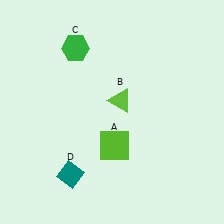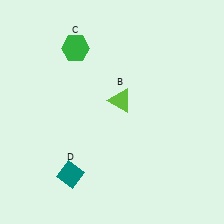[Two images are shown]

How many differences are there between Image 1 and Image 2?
There is 1 difference between the two images.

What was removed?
The lime square (A) was removed in Image 2.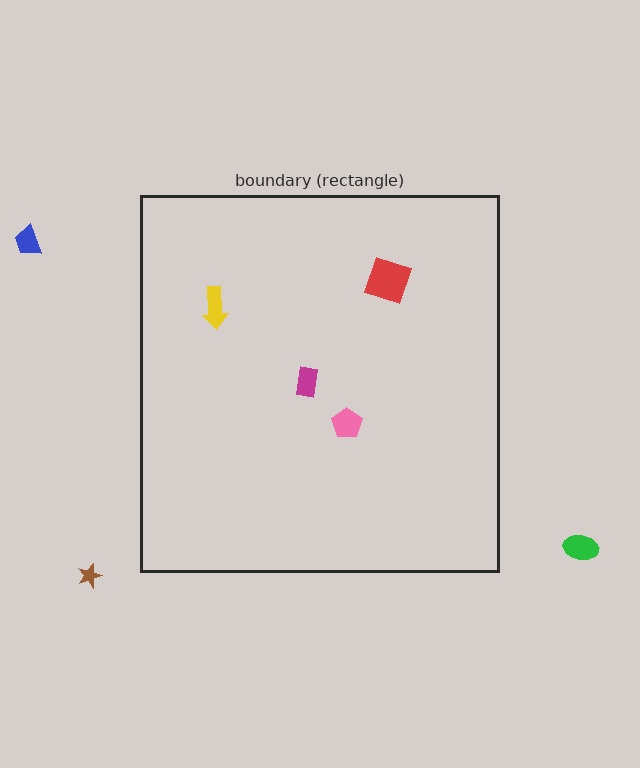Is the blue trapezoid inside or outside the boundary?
Outside.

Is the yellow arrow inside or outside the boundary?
Inside.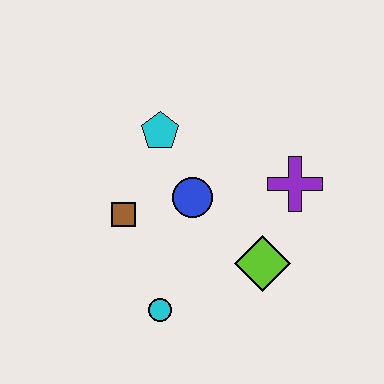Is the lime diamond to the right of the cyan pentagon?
Yes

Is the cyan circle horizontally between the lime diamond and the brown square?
Yes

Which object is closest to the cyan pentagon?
The blue circle is closest to the cyan pentagon.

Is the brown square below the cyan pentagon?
Yes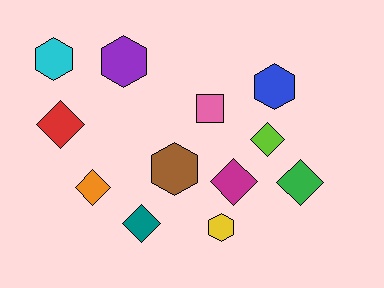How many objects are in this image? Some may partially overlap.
There are 12 objects.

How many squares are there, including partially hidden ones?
There is 1 square.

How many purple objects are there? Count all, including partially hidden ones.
There is 1 purple object.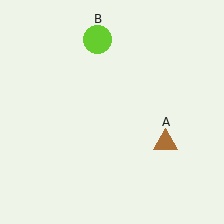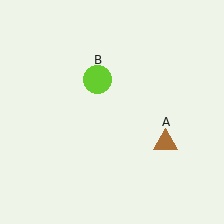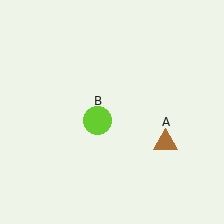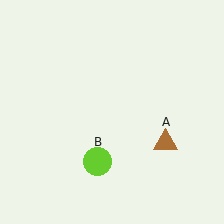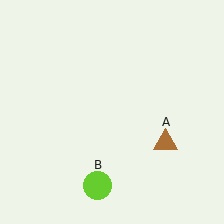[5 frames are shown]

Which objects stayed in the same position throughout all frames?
Brown triangle (object A) remained stationary.